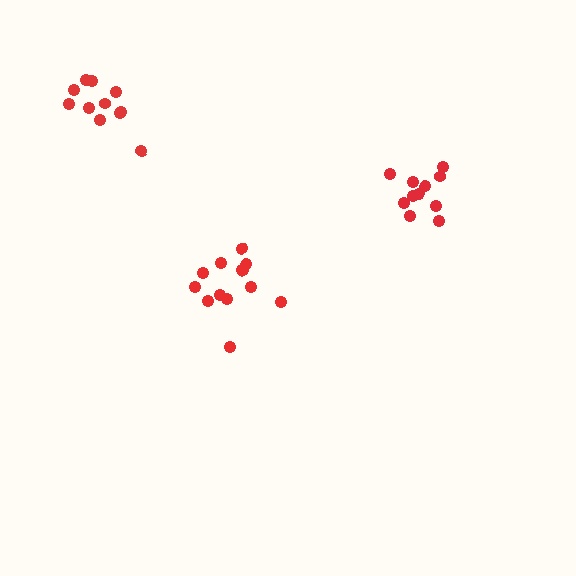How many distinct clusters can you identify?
There are 3 distinct clusters.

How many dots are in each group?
Group 1: 11 dots, Group 2: 11 dots, Group 3: 13 dots (35 total).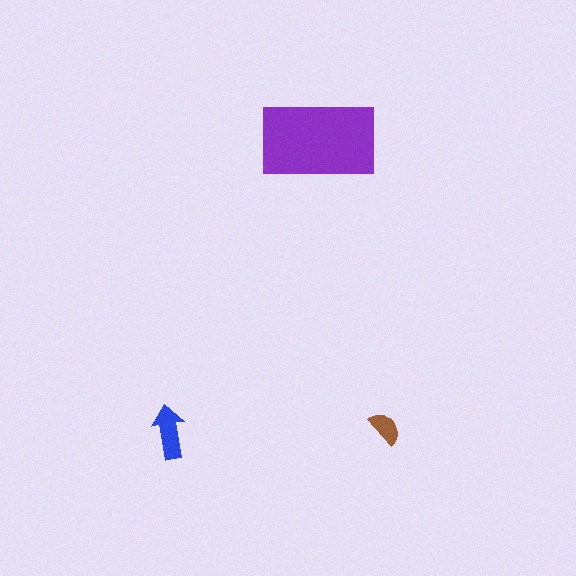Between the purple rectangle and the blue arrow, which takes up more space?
The purple rectangle.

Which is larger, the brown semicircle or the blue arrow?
The blue arrow.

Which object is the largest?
The purple rectangle.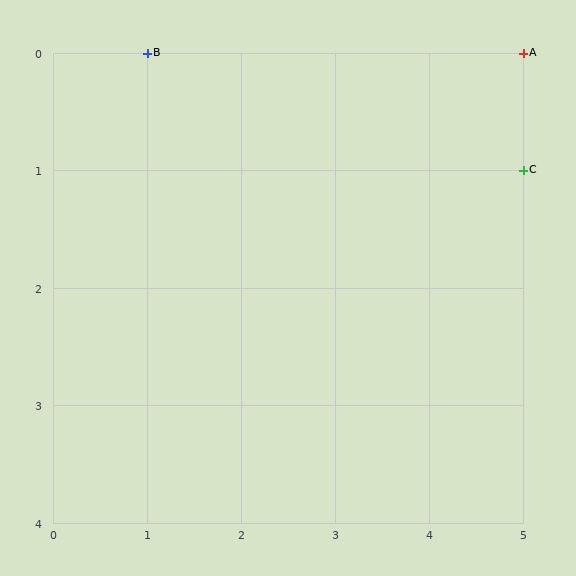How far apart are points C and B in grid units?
Points C and B are 4 columns and 1 row apart (about 4.1 grid units diagonally).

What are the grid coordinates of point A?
Point A is at grid coordinates (5, 0).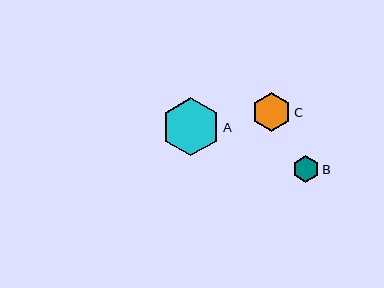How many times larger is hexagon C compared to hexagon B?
Hexagon C is approximately 1.4 times the size of hexagon B.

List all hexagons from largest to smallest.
From largest to smallest: A, C, B.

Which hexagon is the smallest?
Hexagon B is the smallest with a size of approximately 27 pixels.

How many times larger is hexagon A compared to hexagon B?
Hexagon A is approximately 2.2 times the size of hexagon B.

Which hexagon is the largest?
Hexagon A is the largest with a size of approximately 58 pixels.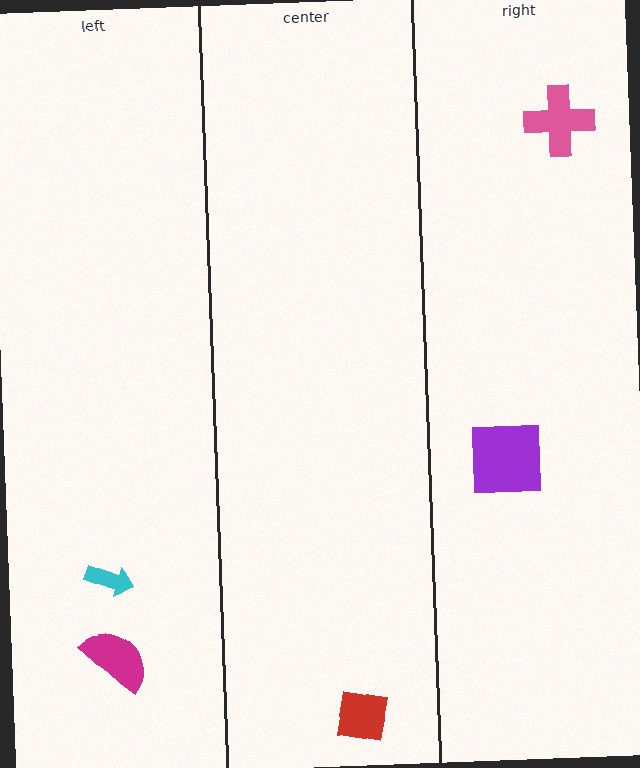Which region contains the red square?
The center region.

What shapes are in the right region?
The purple square, the pink cross.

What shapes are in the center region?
The red square.